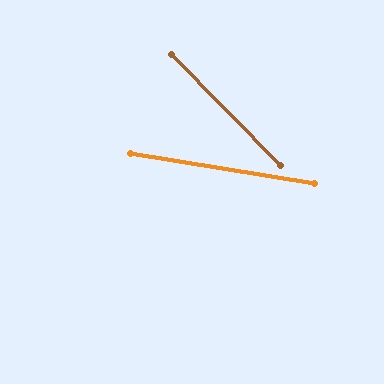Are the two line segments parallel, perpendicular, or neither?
Neither parallel nor perpendicular — they differ by about 36°.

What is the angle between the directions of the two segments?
Approximately 36 degrees.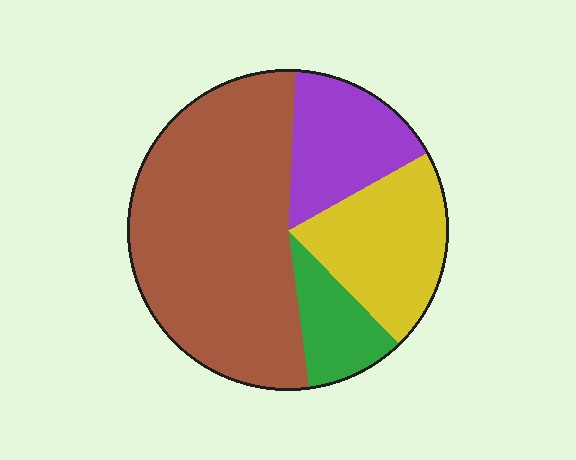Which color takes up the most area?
Brown, at roughly 55%.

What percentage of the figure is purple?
Purple covers 16% of the figure.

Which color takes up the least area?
Green, at roughly 10%.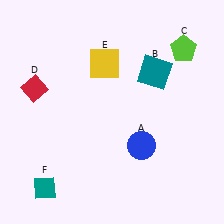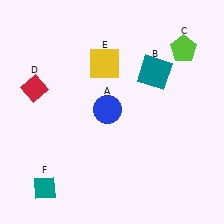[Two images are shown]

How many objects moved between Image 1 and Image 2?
1 object moved between the two images.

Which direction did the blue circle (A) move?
The blue circle (A) moved up.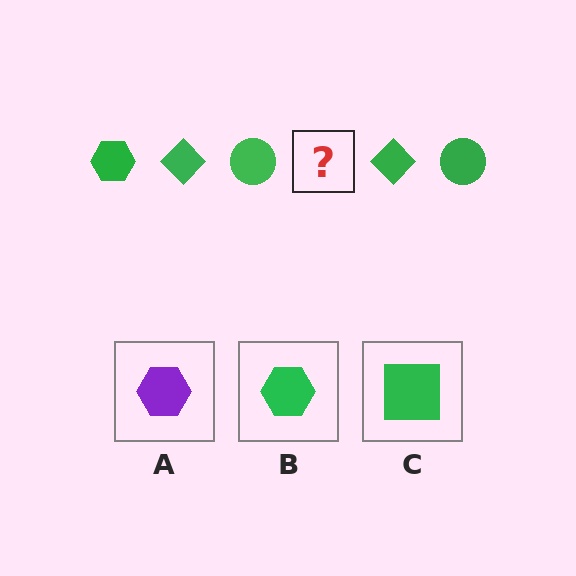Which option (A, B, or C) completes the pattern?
B.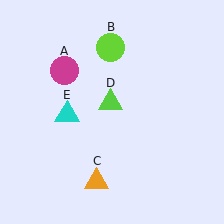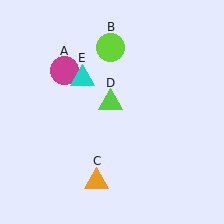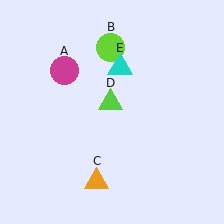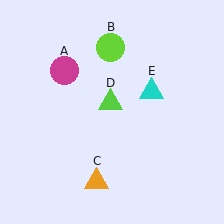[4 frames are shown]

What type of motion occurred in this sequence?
The cyan triangle (object E) rotated clockwise around the center of the scene.